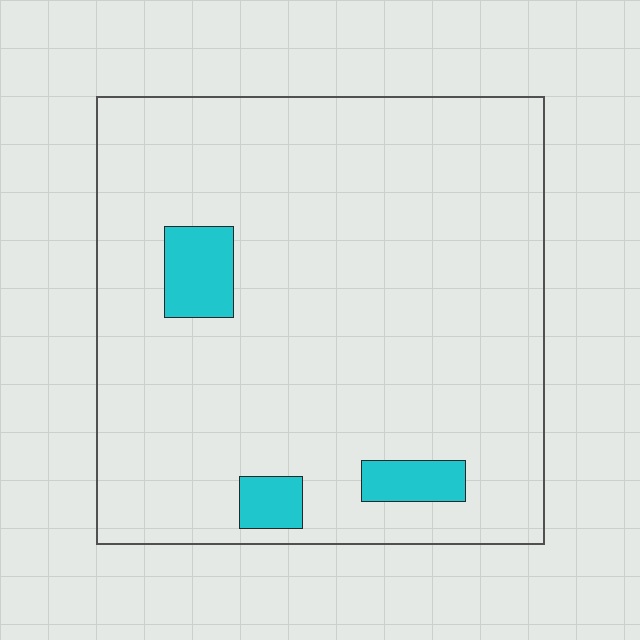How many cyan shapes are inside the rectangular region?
3.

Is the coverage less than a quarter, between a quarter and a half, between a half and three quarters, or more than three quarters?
Less than a quarter.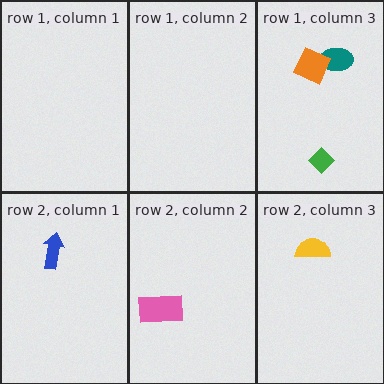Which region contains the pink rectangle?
The row 2, column 2 region.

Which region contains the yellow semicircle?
The row 2, column 3 region.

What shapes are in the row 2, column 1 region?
The blue arrow.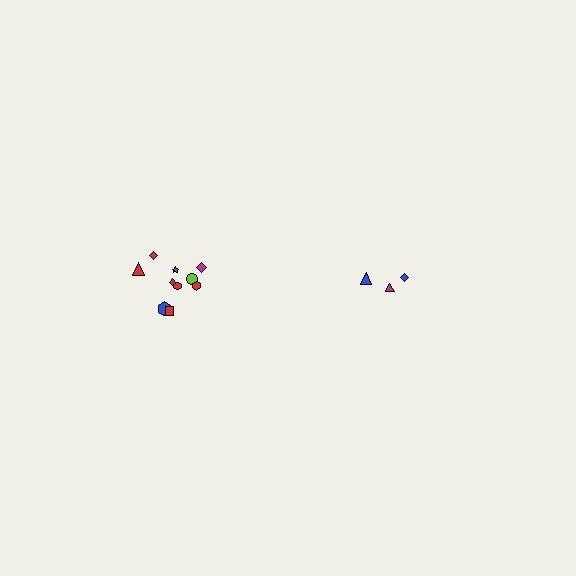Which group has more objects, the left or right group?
The left group.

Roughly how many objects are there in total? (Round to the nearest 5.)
Roughly 15 objects in total.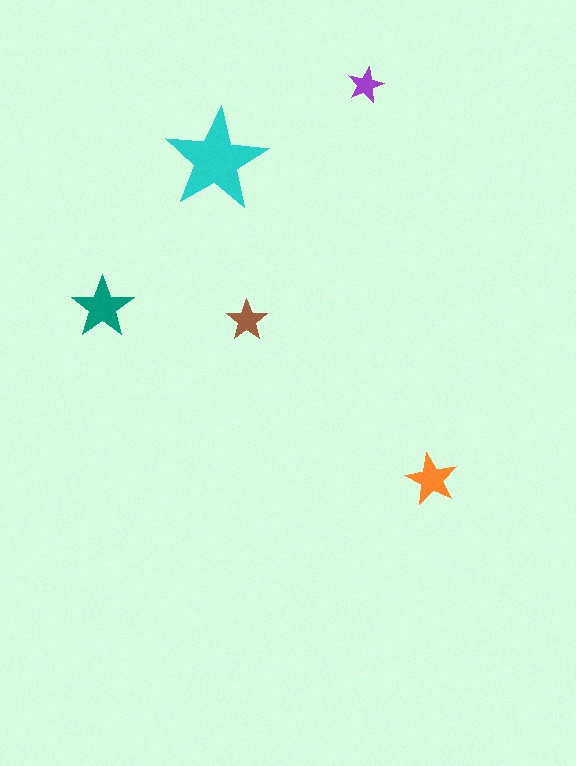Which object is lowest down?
The orange star is bottommost.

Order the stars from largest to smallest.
the cyan one, the teal one, the orange one, the brown one, the purple one.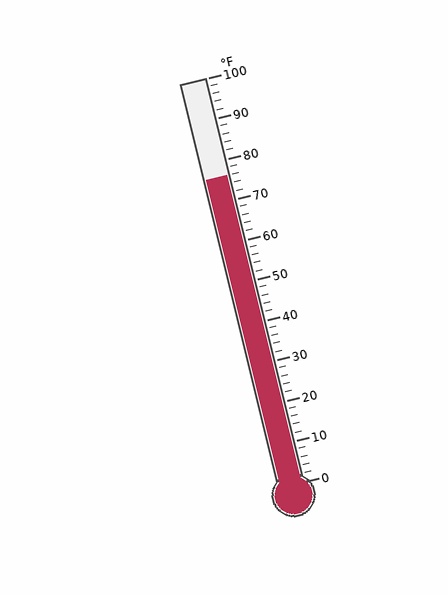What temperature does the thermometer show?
The thermometer shows approximately 76°F.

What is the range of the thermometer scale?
The thermometer scale ranges from 0°F to 100°F.